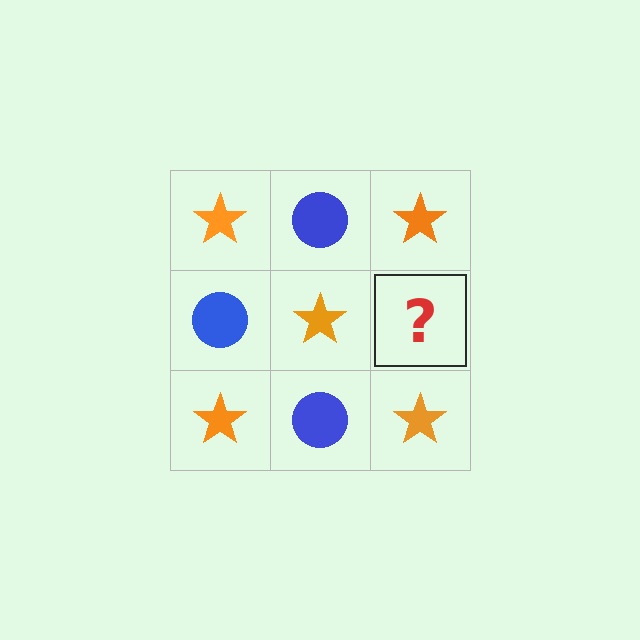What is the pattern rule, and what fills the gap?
The rule is that it alternates orange star and blue circle in a checkerboard pattern. The gap should be filled with a blue circle.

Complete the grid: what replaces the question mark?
The question mark should be replaced with a blue circle.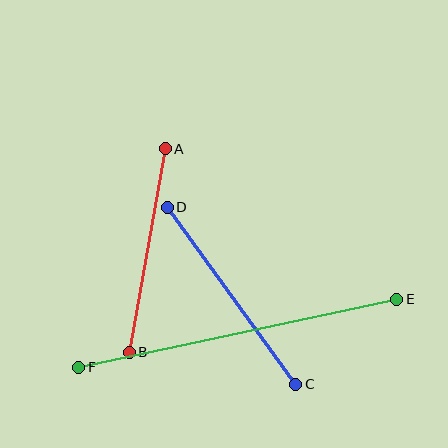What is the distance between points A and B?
The distance is approximately 207 pixels.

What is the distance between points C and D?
The distance is approximately 219 pixels.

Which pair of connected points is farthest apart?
Points E and F are farthest apart.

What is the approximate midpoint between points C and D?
The midpoint is at approximately (231, 296) pixels.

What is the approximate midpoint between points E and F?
The midpoint is at approximately (238, 333) pixels.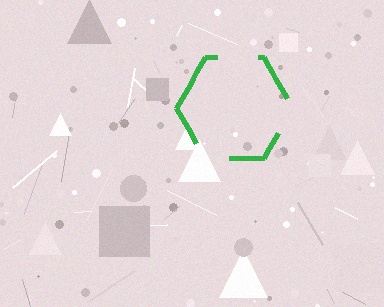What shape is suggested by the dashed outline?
The dashed outline suggests a hexagon.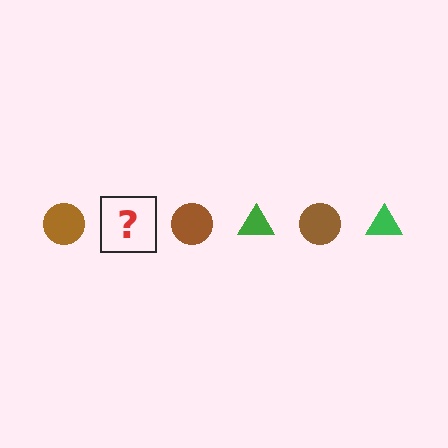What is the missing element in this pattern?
The missing element is a green triangle.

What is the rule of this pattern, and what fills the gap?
The rule is that the pattern alternates between brown circle and green triangle. The gap should be filled with a green triangle.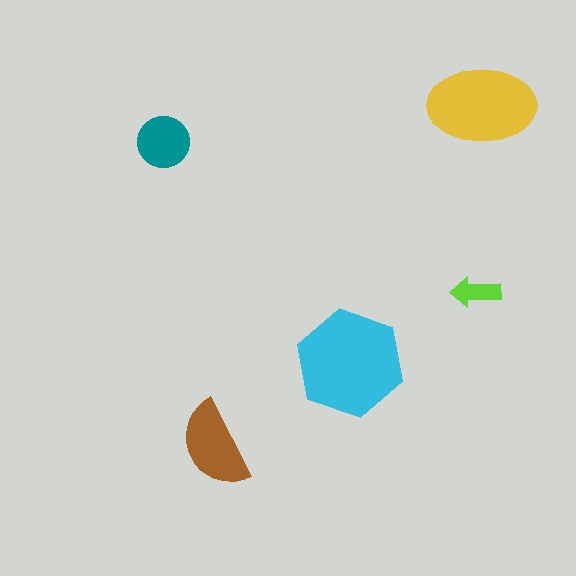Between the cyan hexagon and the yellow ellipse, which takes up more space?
The cyan hexagon.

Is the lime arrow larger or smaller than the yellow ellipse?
Smaller.